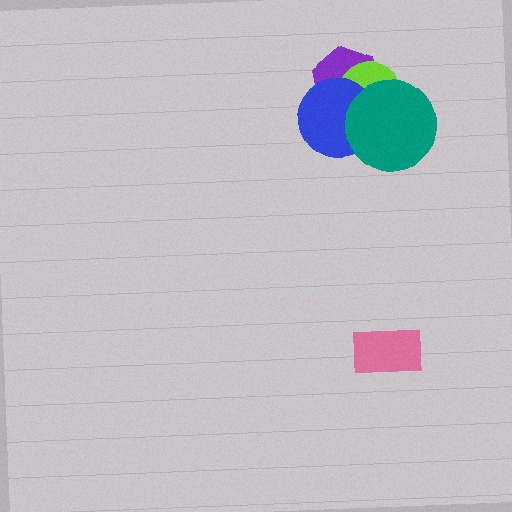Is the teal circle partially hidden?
No, no other shape covers it.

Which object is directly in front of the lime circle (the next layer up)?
The blue circle is directly in front of the lime circle.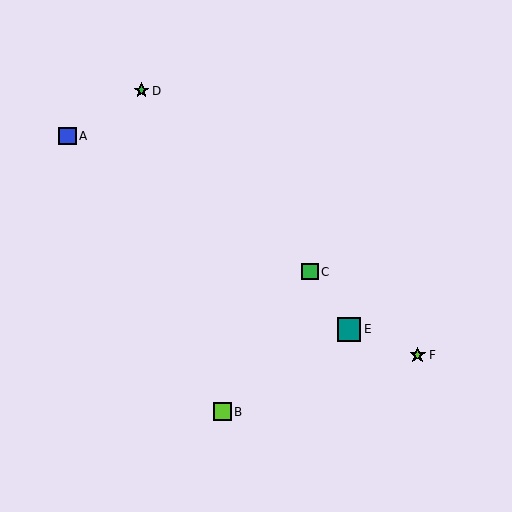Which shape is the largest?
The teal square (labeled E) is the largest.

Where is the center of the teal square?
The center of the teal square is at (349, 329).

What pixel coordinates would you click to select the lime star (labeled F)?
Click at (418, 355) to select the lime star F.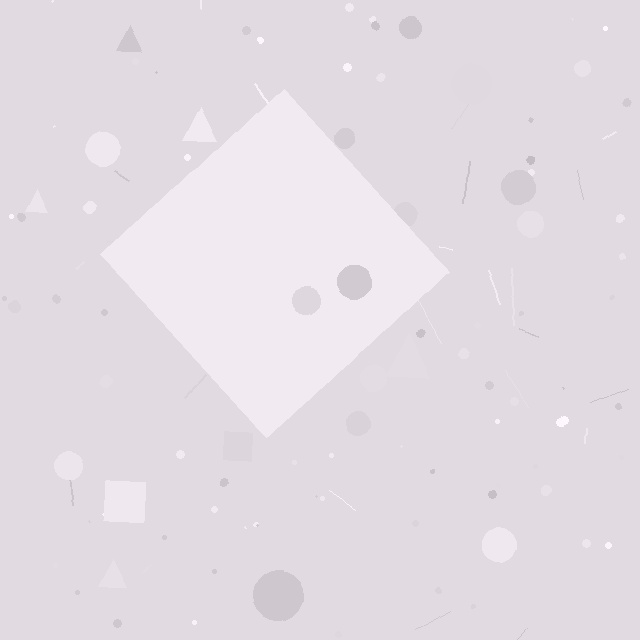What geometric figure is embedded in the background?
A diamond is embedded in the background.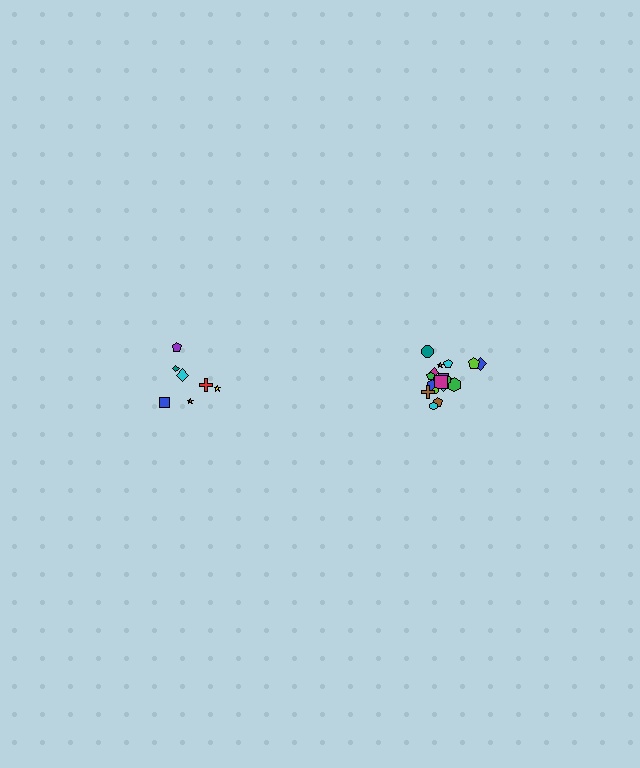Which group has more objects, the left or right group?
The right group.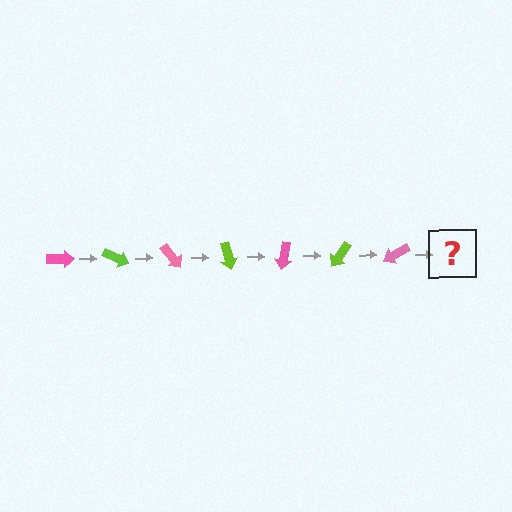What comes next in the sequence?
The next element should be a lime arrow, rotated 175 degrees from the start.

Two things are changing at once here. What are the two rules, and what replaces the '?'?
The two rules are that it rotates 25 degrees each step and the color cycles through pink and lime. The '?' should be a lime arrow, rotated 175 degrees from the start.